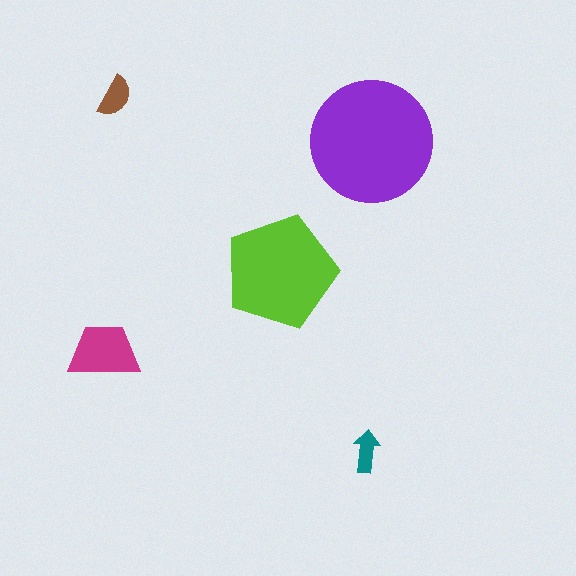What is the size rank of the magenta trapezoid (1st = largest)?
3rd.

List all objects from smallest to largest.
The teal arrow, the brown semicircle, the magenta trapezoid, the lime pentagon, the purple circle.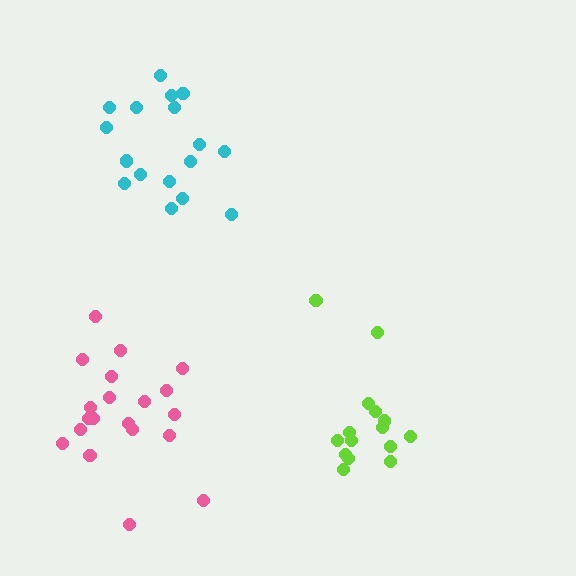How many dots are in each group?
Group 1: 20 dots, Group 2: 15 dots, Group 3: 17 dots (52 total).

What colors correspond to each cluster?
The clusters are colored: pink, lime, cyan.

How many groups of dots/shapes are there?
There are 3 groups.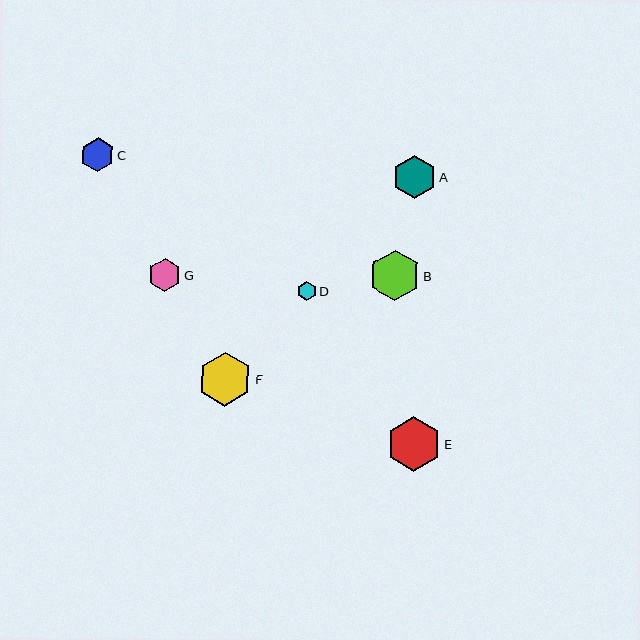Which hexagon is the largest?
Hexagon E is the largest with a size of approximately 55 pixels.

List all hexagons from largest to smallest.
From largest to smallest: E, F, B, A, C, G, D.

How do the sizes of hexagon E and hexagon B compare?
Hexagon E and hexagon B are approximately the same size.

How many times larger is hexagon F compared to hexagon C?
Hexagon F is approximately 1.6 times the size of hexagon C.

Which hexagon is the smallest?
Hexagon D is the smallest with a size of approximately 19 pixels.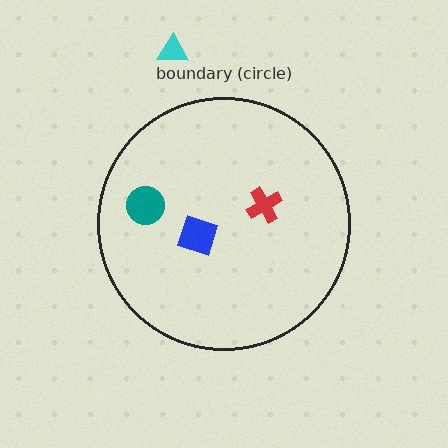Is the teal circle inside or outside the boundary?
Inside.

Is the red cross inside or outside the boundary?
Inside.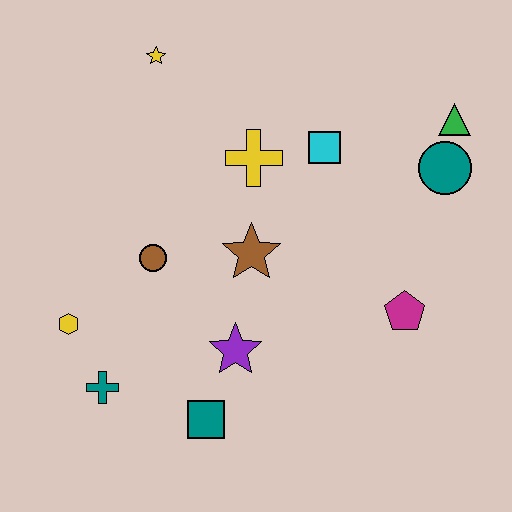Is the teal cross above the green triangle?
No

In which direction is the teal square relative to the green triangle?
The teal square is below the green triangle.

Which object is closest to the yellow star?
The yellow cross is closest to the yellow star.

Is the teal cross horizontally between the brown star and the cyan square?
No